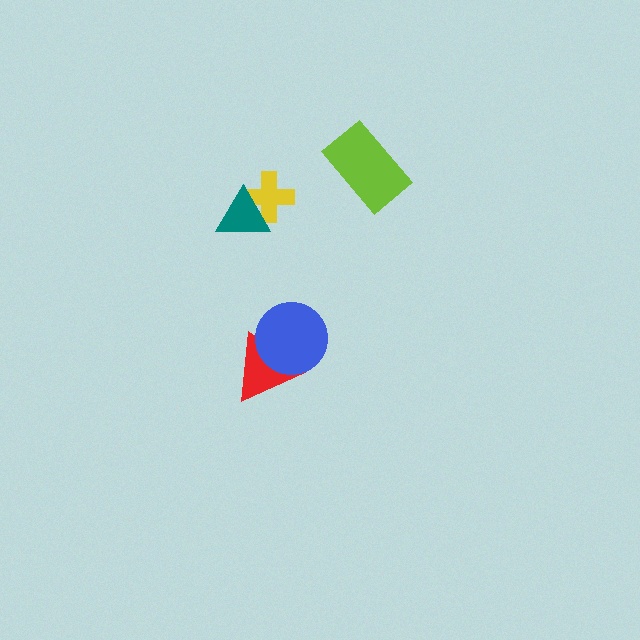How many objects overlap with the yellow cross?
1 object overlaps with the yellow cross.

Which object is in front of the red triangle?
The blue circle is in front of the red triangle.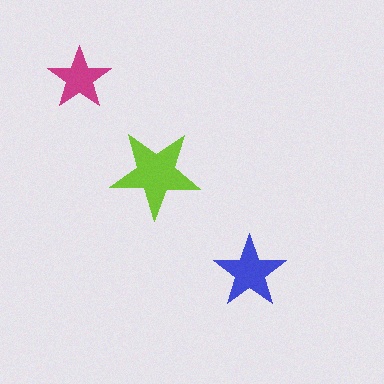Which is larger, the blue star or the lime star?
The lime one.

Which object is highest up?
The magenta star is topmost.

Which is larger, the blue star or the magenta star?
The blue one.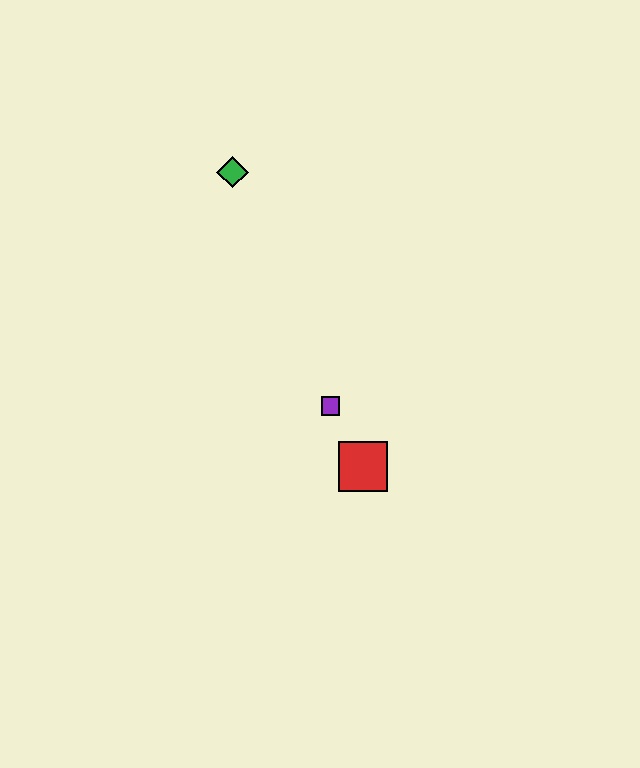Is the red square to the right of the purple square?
Yes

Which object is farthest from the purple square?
The green diamond is farthest from the purple square.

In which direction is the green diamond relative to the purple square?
The green diamond is above the purple square.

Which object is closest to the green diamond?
The purple square is closest to the green diamond.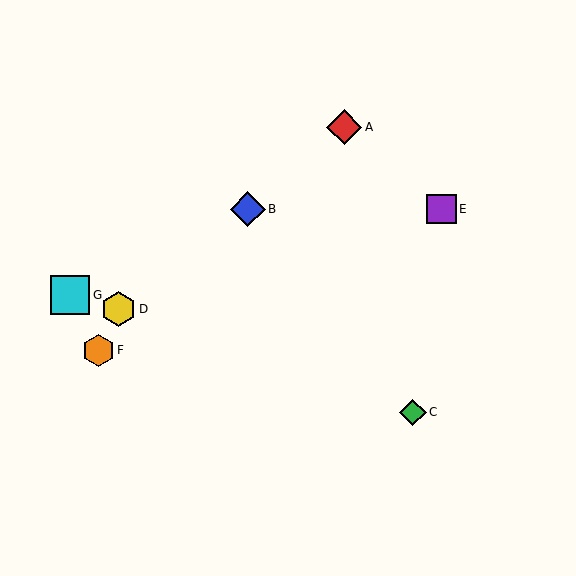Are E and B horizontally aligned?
Yes, both are at y≈209.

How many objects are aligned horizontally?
2 objects (B, E) are aligned horizontally.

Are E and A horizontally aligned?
No, E is at y≈209 and A is at y≈127.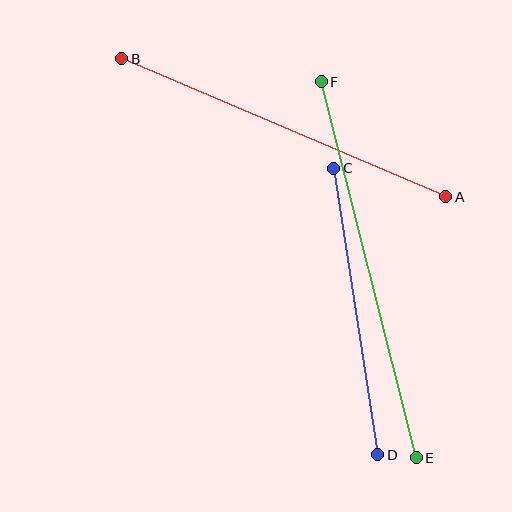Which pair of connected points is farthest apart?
Points E and F are farthest apart.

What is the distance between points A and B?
The distance is approximately 352 pixels.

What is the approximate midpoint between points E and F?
The midpoint is at approximately (369, 270) pixels.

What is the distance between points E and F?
The distance is approximately 388 pixels.